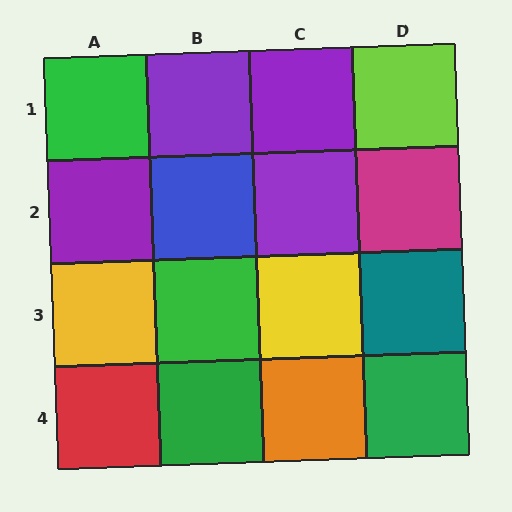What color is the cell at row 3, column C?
Yellow.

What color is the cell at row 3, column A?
Yellow.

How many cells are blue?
1 cell is blue.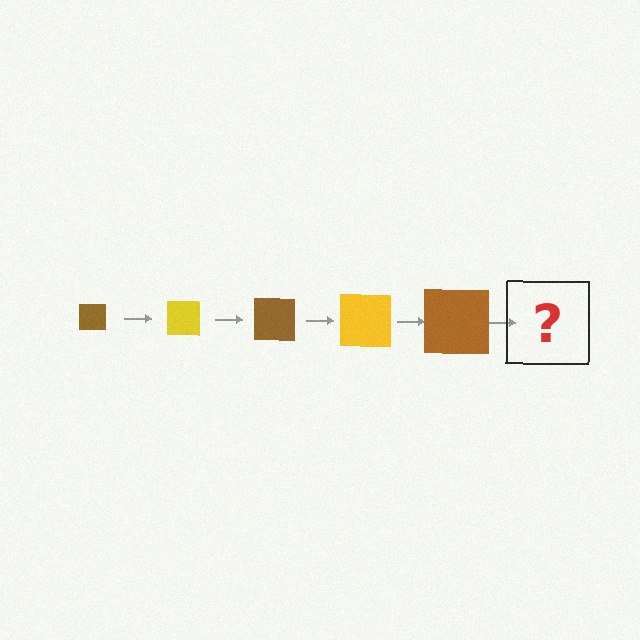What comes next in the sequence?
The next element should be a yellow square, larger than the previous one.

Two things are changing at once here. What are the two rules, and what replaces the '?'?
The two rules are that the square grows larger each step and the color cycles through brown and yellow. The '?' should be a yellow square, larger than the previous one.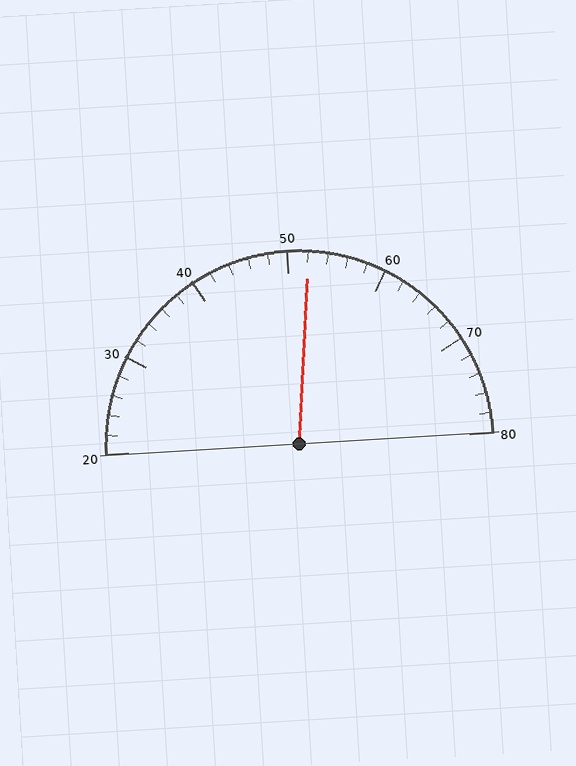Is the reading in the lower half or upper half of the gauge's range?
The reading is in the upper half of the range (20 to 80).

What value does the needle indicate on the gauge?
The needle indicates approximately 52.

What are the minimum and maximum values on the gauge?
The gauge ranges from 20 to 80.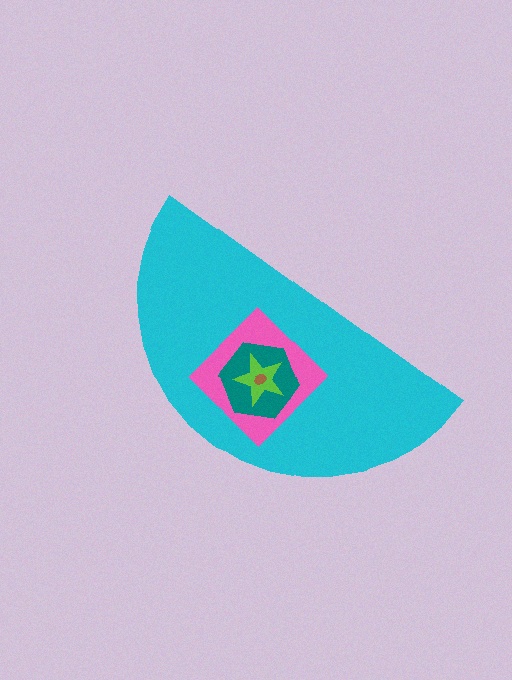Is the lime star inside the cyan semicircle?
Yes.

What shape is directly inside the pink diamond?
The teal hexagon.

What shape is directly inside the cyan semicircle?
The pink diamond.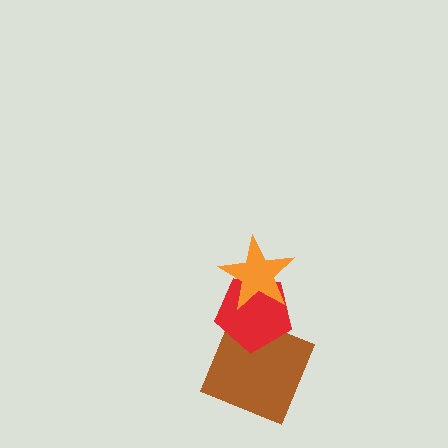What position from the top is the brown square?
The brown square is 3rd from the top.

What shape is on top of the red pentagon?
The orange star is on top of the red pentagon.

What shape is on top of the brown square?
The red pentagon is on top of the brown square.